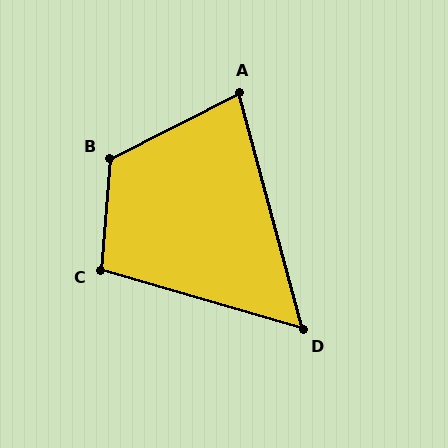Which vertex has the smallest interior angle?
D, at approximately 59 degrees.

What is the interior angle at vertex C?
Approximately 102 degrees (obtuse).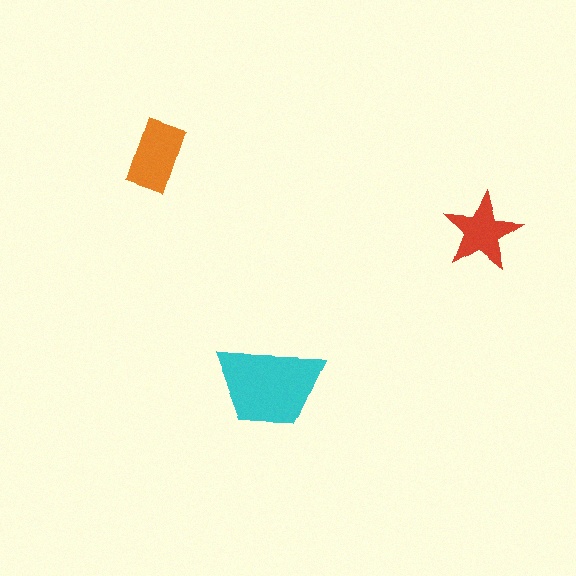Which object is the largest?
The cyan trapezoid.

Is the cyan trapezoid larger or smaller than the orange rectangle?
Larger.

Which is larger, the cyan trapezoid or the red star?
The cyan trapezoid.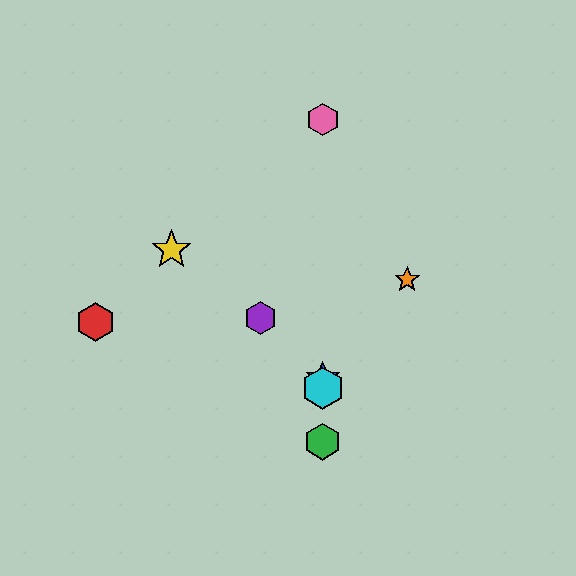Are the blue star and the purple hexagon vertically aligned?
No, the blue star is at x≈323 and the purple hexagon is at x≈261.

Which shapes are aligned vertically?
The blue star, the green hexagon, the cyan hexagon, the pink hexagon are aligned vertically.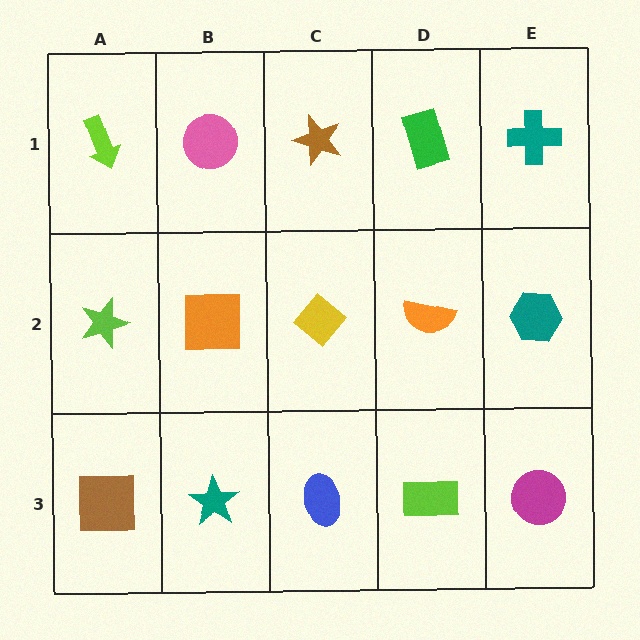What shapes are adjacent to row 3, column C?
A yellow diamond (row 2, column C), a teal star (row 3, column B), a lime rectangle (row 3, column D).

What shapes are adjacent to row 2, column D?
A green rectangle (row 1, column D), a lime rectangle (row 3, column D), a yellow diamond (row 2, column C), a teal hexagon (row 2, column E).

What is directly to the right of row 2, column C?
An orange semicircle.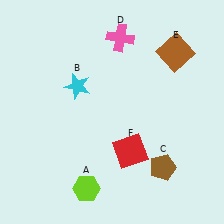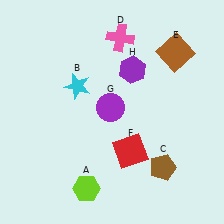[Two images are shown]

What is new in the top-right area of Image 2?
A purple hexagon (H) was added in the top-right area of Image 2.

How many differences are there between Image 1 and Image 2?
There are 2 differences between the two images.